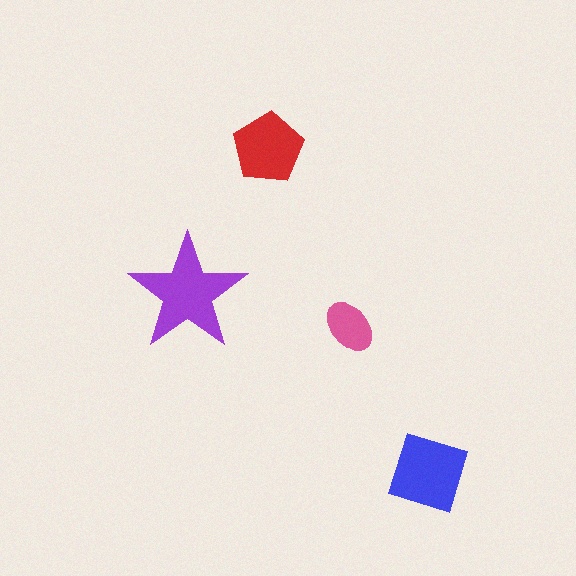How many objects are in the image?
There are 4 objects in the image.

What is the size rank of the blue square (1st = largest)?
2nd.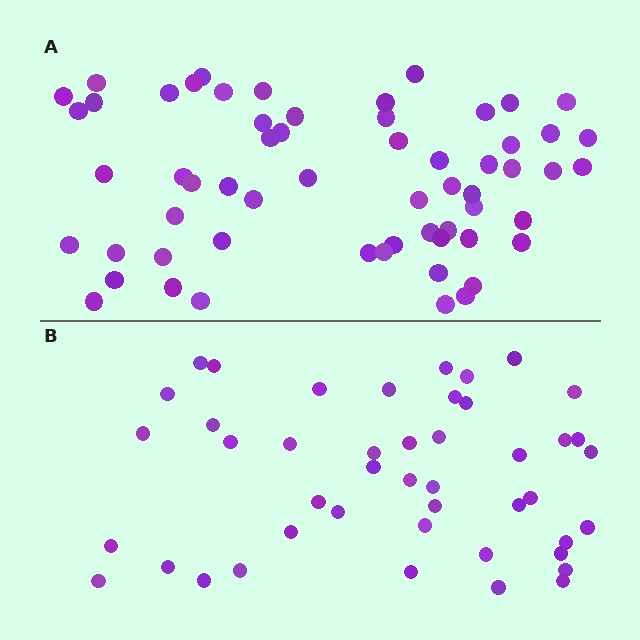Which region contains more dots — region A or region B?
Region A (the top region) has more dots.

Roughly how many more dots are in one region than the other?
Region A has approximately 15 more dots than region B.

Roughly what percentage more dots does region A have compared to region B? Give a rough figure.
About 35% more.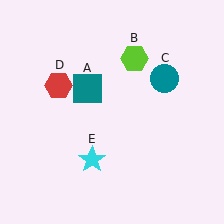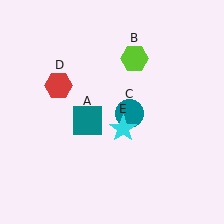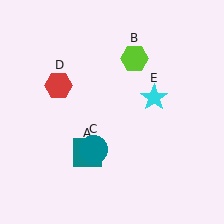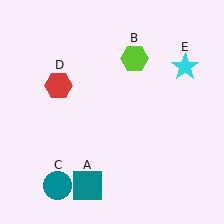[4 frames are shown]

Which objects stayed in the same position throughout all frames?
Lime hexagon (object B) and red hexagon (object D) remained stationary.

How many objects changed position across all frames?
3 objects changed position: teal square (object A), teal circle (object C), cyan star (object E).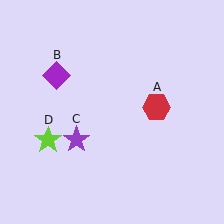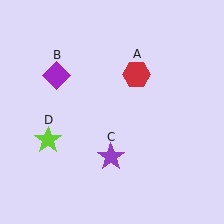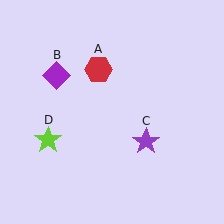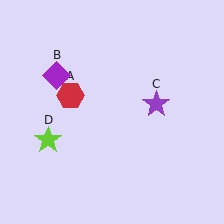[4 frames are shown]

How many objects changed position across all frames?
2 objects changed position: red hexagon (object A), purple star (object C).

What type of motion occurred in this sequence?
The red hexagon (object A), purple star (object C) rotated counterclockwise around the center of the scene.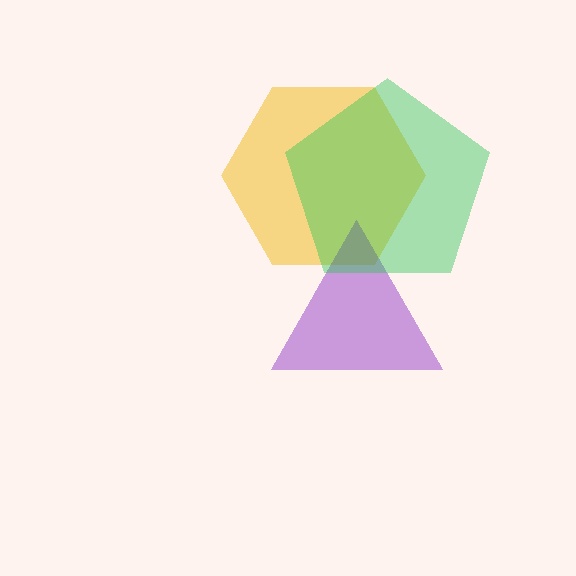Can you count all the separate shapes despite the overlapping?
Yes, there are 3 separate shapes.